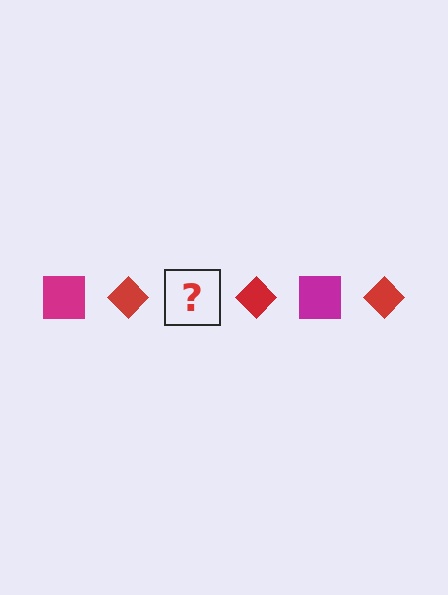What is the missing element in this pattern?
The missing element is a magenta square.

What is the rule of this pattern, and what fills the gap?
The rule is that the pattern alternates between magenta square and red diamond. The gap should be filled with a magenta square.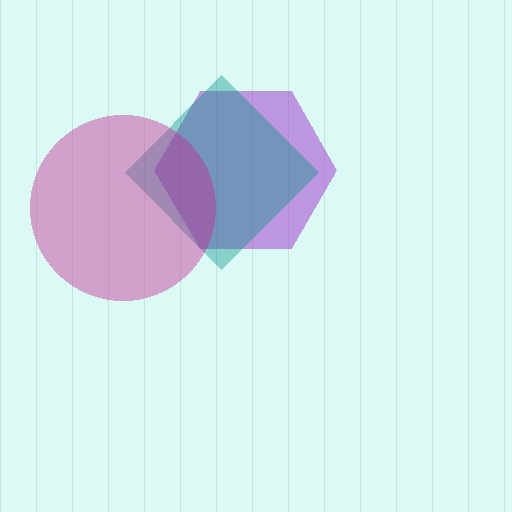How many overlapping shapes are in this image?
There are 3 overlapping shapes in the image.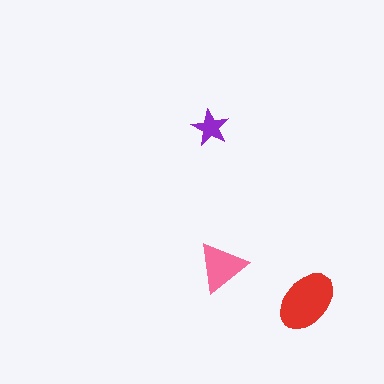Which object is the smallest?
The purple star.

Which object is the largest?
The red ellipse.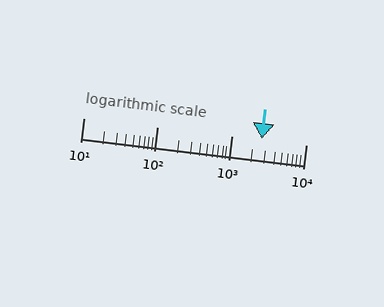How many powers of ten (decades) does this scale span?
The scale spans 3 decades, from 10 to 10000.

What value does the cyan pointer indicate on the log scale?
The pointer indicates approximately 2500.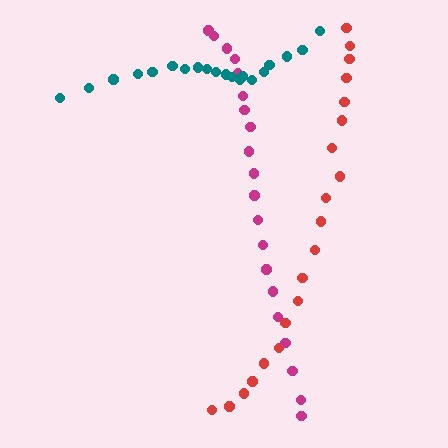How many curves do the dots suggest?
There are 3 distinct paths.